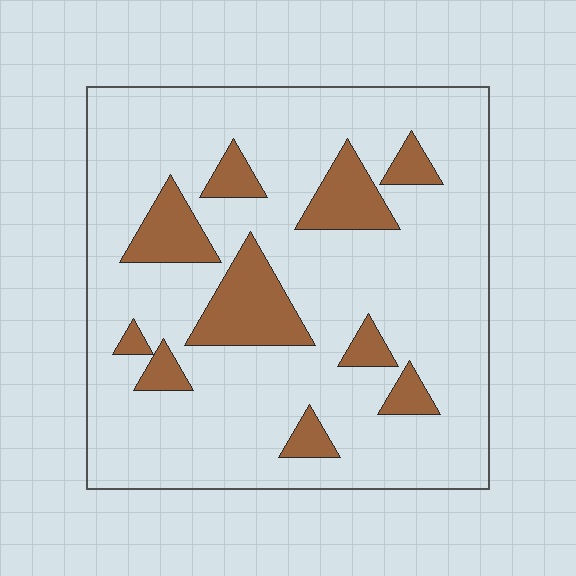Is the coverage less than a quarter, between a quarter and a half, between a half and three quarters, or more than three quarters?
Less than a quarter.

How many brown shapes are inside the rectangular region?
10.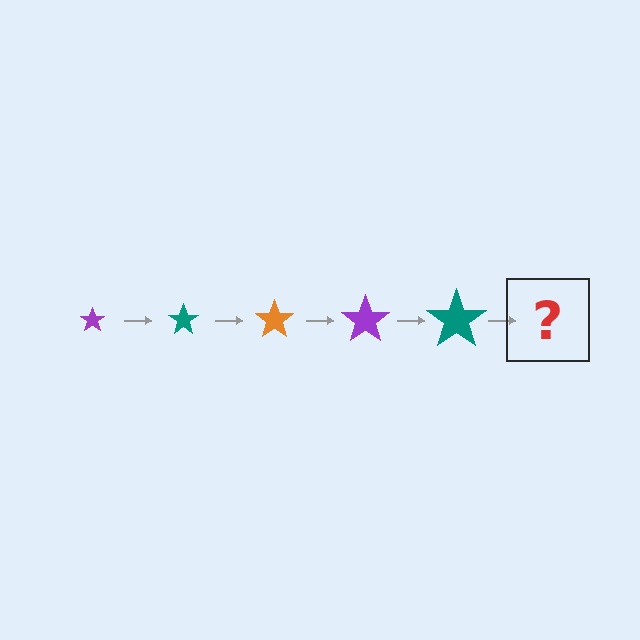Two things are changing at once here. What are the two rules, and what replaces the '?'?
The two rules are that the star grows larger each step and the color cycles through purple, teal, and orange. The '?' should be an orange star, larger than the previous one.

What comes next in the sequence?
The next element should be an orange star, larger than the previous one.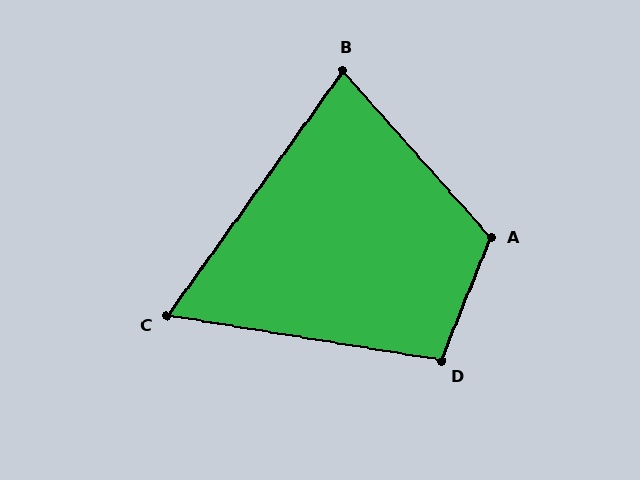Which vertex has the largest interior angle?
A, at approximately 116 degrees.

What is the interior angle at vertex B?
Approximately 77 degrees (acute).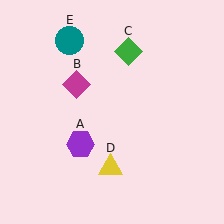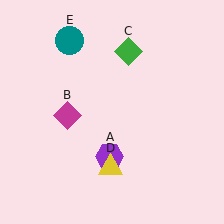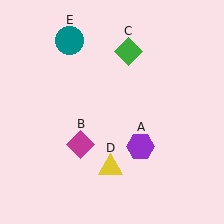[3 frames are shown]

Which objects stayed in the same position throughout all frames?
Green diamond (object C) and yellow triangle (object D) and teal circle (object E) remained stationary.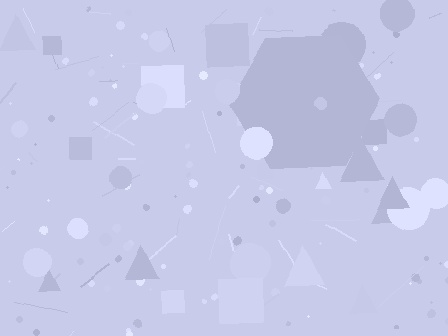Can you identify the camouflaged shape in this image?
The camouflaged shape is a hexagon.